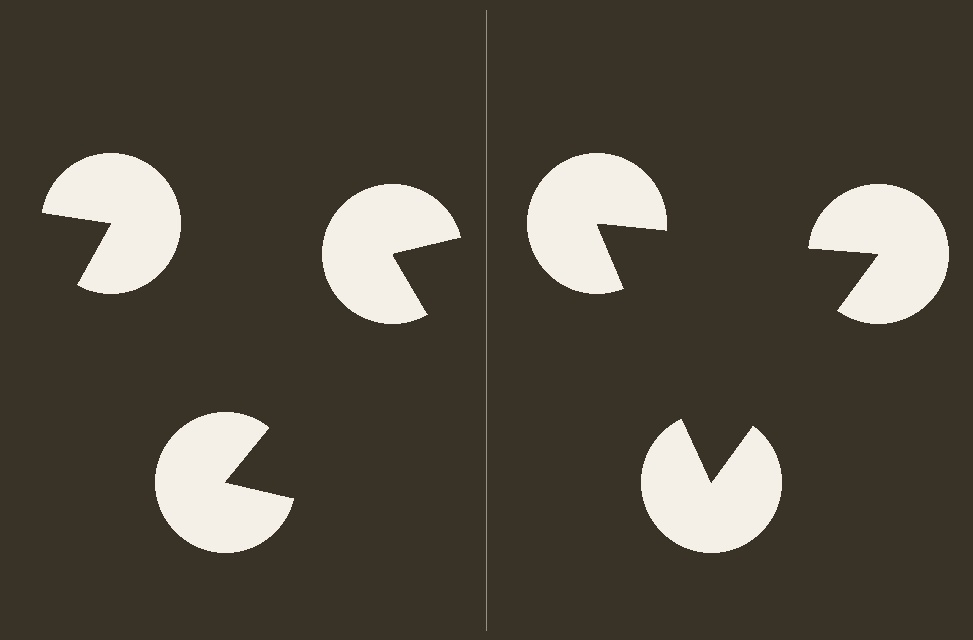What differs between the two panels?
The pac-man discs are positioned identically on both sides; only the wedge orientations differ. On the right they align to a triangle; on the left they are misaligned.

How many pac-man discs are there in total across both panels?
6 — 3 on each side.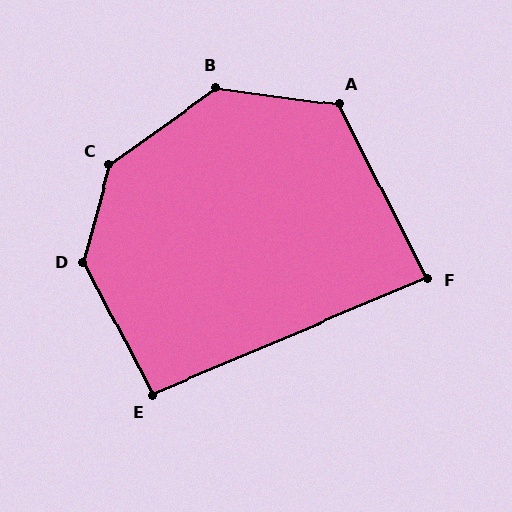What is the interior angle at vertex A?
Approximately 125 degrees (obtuse).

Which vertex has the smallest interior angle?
F, at approximately 86 degrees.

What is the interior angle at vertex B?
Approximately 137 degrees (obtuse).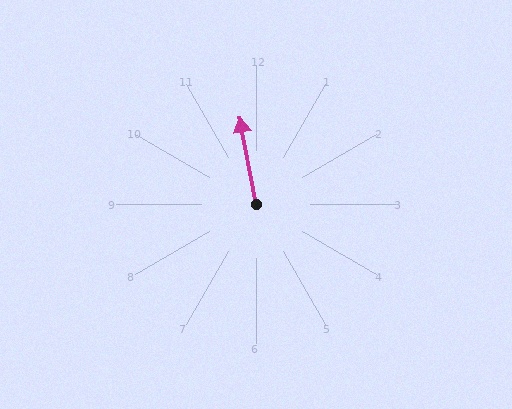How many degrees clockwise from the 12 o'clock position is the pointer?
Approximately 349 degrees.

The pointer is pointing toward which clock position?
Roughly 12 o'clock.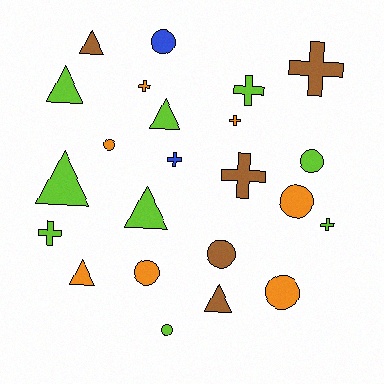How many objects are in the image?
There are 23 objects.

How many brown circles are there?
There is 1 brown circle.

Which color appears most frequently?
Lime, with 9 objects.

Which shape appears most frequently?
Circle, with 8 objects.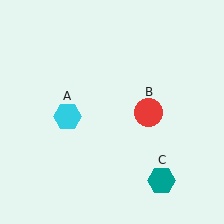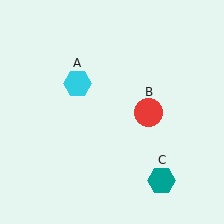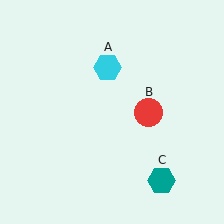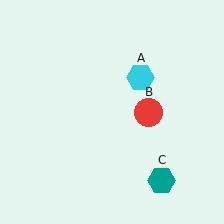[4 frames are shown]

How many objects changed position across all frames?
1 object changed position: cyan hexagon (object A).